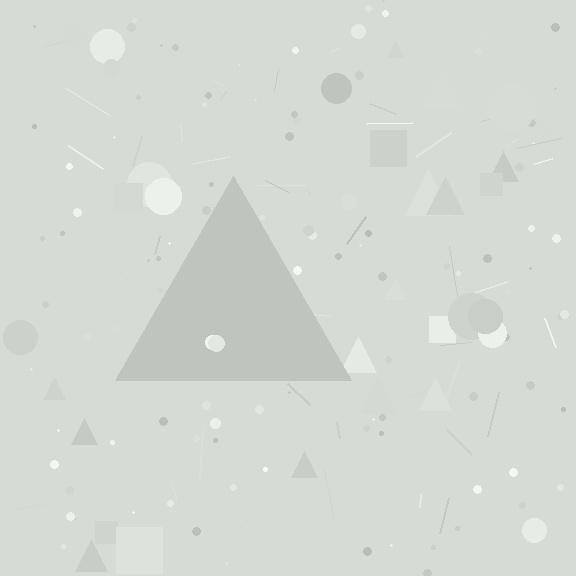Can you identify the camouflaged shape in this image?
The camouflaged shape is a triangle.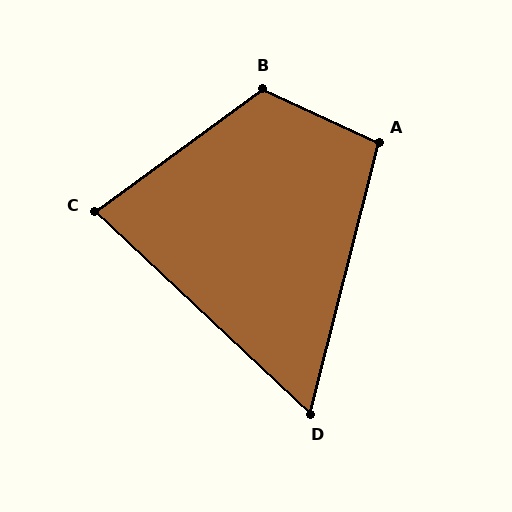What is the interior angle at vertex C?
Approximately 79 degrees (acute).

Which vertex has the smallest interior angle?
D, at approximately 61 degrees.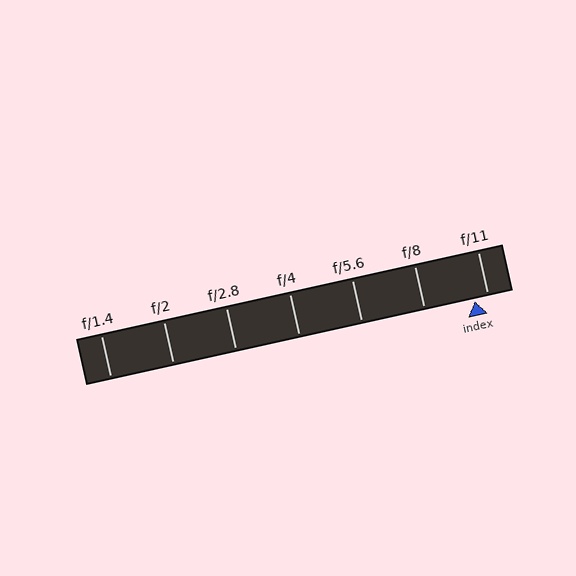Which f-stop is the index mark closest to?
The index mark is closest to f/11.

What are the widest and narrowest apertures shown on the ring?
The widest aperture shown is f/1.4 and the narrowest is f/11.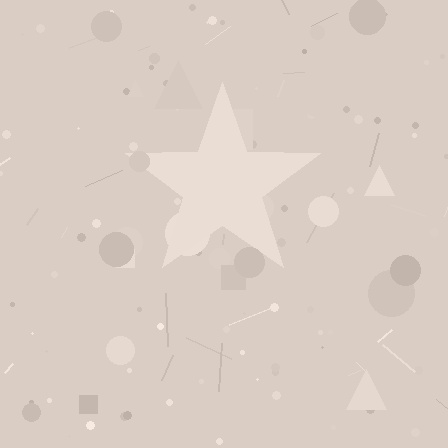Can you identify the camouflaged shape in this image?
The camouflaged shape is a star.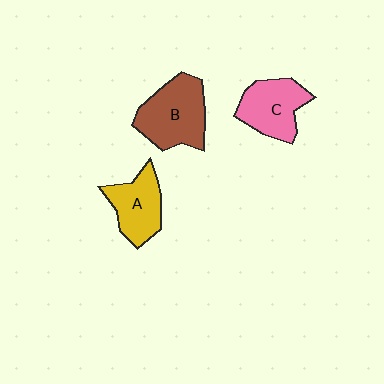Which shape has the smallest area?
Shape A (yellow).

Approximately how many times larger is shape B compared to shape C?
Approximately 1.2 times.